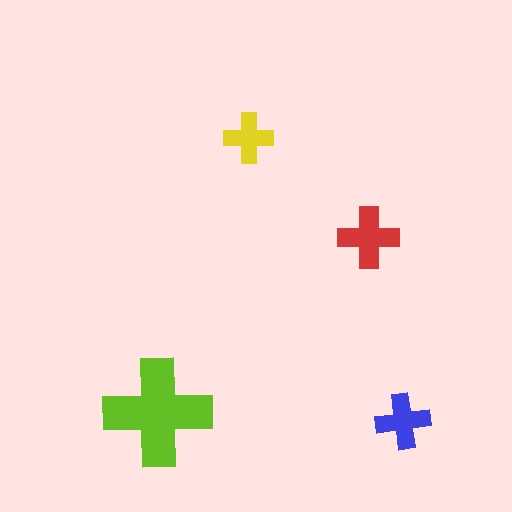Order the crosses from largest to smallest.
the lime one, the red one, the blue one, the yellow one.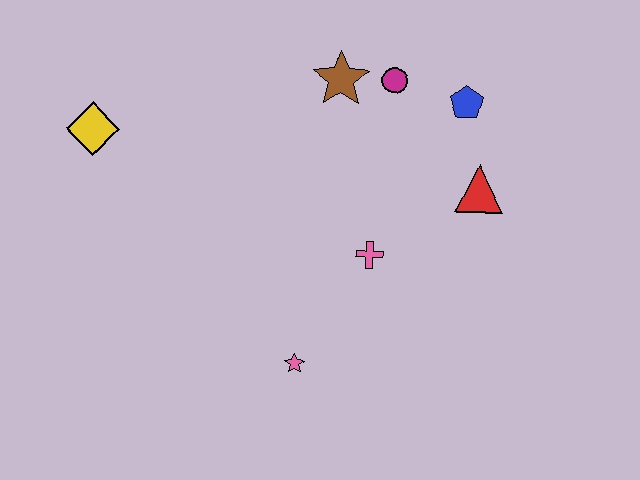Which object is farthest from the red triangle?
The yellow diamond is farthest from the red triangle.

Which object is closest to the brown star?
The magenta circle is closest to the brown star.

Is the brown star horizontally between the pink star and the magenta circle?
Yes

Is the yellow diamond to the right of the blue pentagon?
No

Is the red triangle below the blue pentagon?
Yes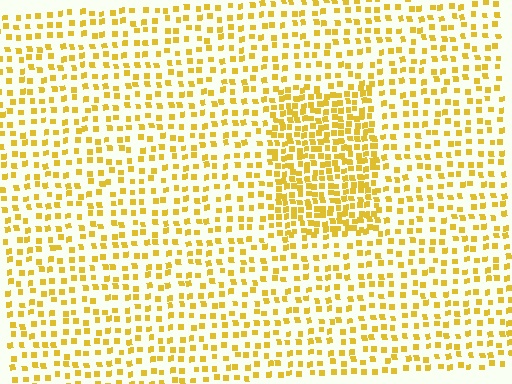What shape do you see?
I see a rectangle.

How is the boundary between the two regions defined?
The boundary is defined by a change in element density (approximately 2.0x ratio). All elements are the same color, size, and shape.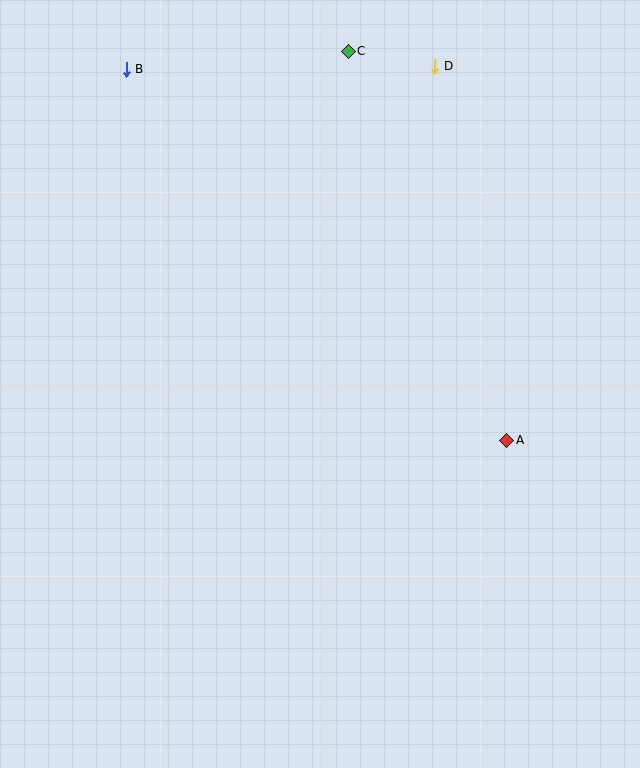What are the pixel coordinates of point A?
Point A is at (507, 440).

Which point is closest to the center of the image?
Point A at (507, 440) is closest to the center.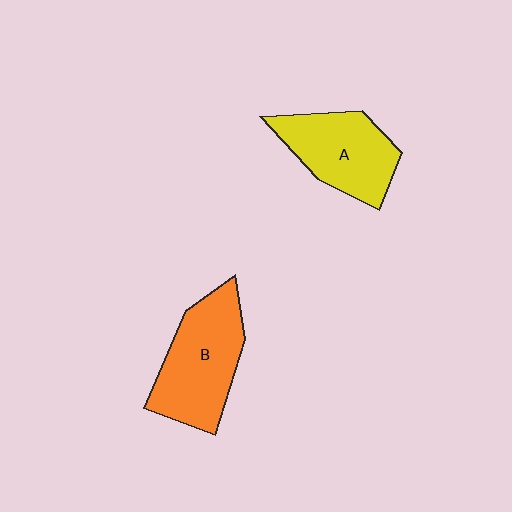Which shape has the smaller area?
Shape A (yellow).